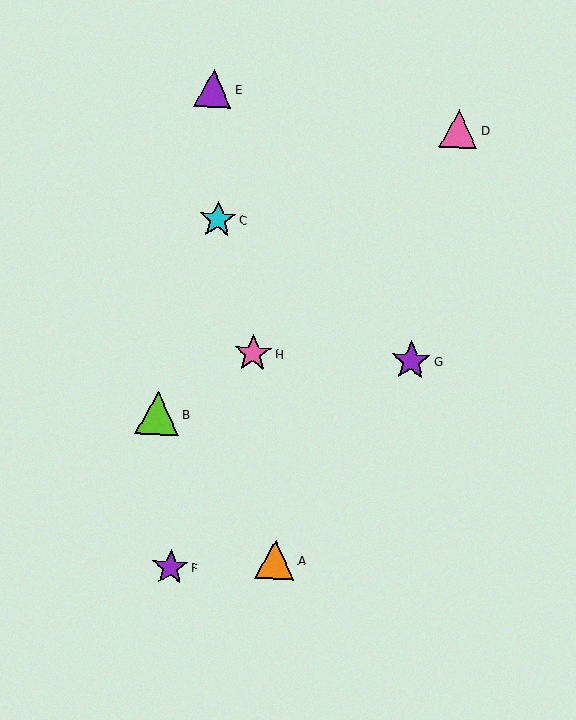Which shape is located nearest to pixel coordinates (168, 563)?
The purple star (labeled F) at (170, 567) is nearest to that location.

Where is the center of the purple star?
The center of the purple star is at (170, 567).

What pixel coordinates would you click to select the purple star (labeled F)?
Click at (170, 567) to select the purple star F.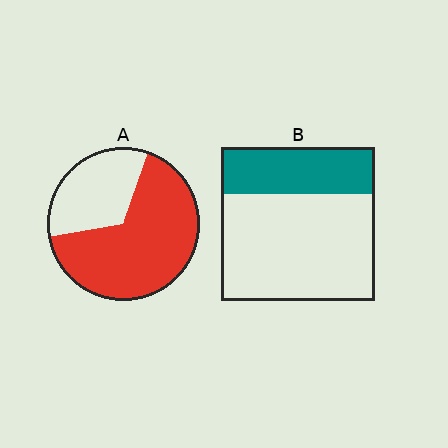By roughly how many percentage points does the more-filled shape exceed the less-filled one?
By roughly 35 percentage points (A over B).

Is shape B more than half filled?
No.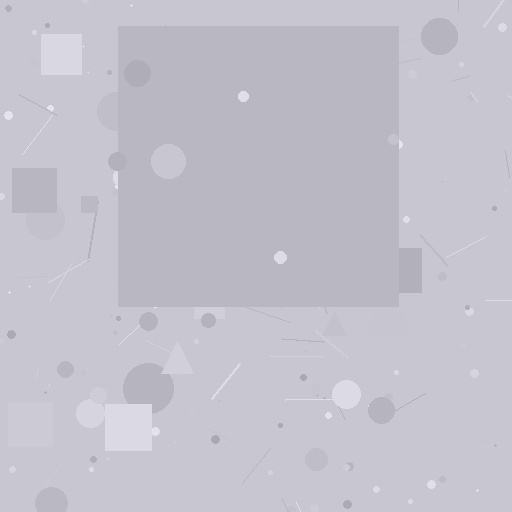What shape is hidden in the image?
A square is hidden in the image.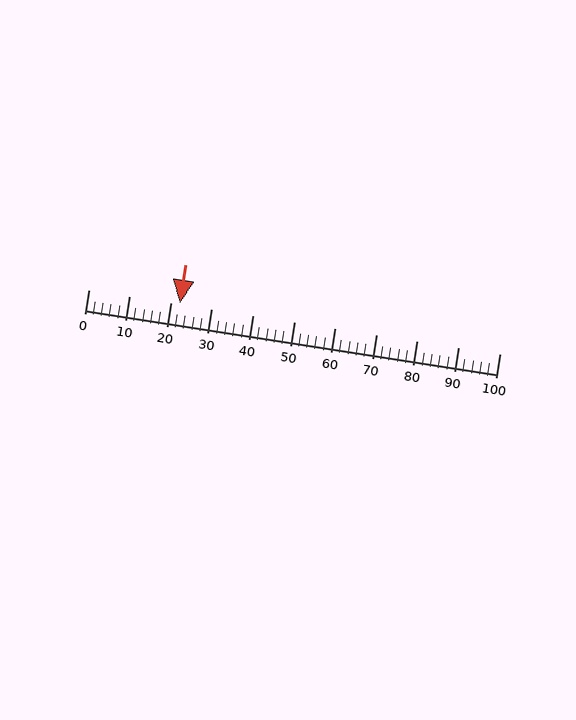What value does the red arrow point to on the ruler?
The red arrow points to approximately 22.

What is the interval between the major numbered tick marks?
The major tick marks are spaced 10 units apart.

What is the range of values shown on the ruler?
The ruler shows values from 0 to 100.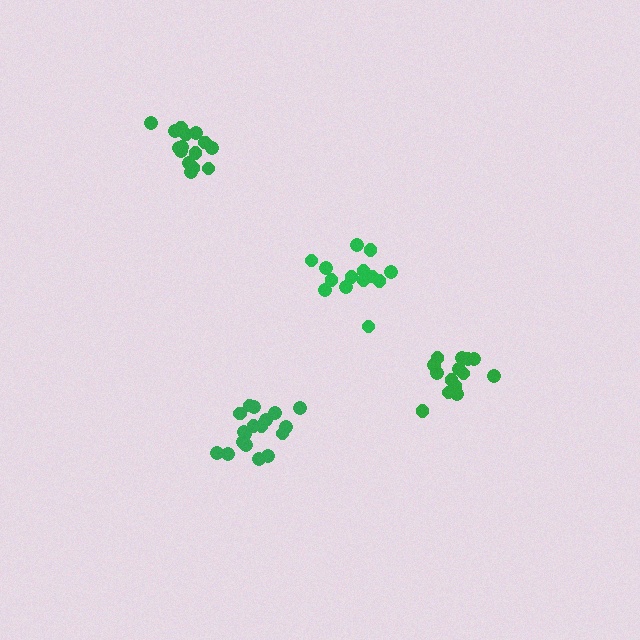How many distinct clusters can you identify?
There are 4 distinct clusters.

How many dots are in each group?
Group 1: 18 dots, Group 2: 14 dots, Group 3: 14 dots, Group 4: 15 dots (61 total).